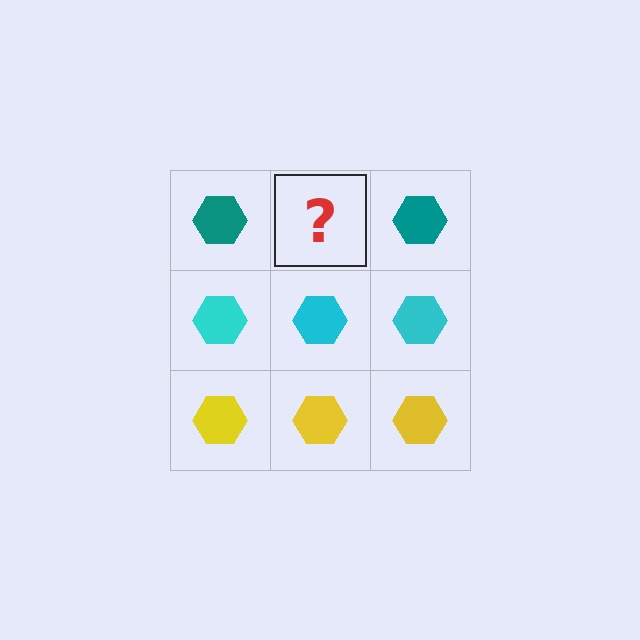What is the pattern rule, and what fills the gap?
The rule is that each row has a consistent color. The gap should be filled with a teal hexagon.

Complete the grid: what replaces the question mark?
The question mark should be replaced with a teal hexagon.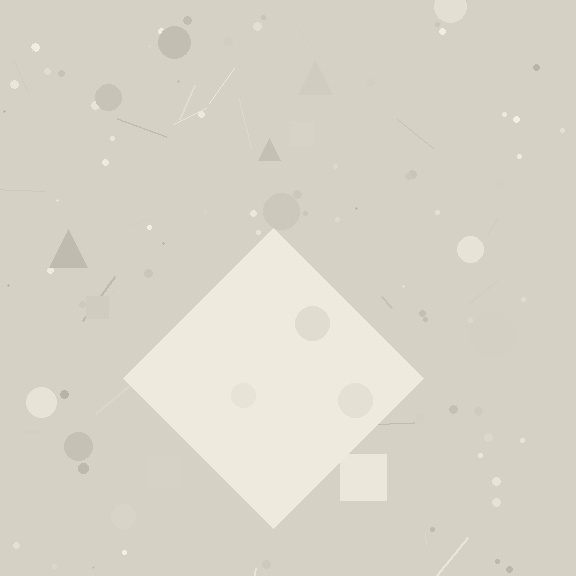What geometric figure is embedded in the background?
A diamond is embedded in the background.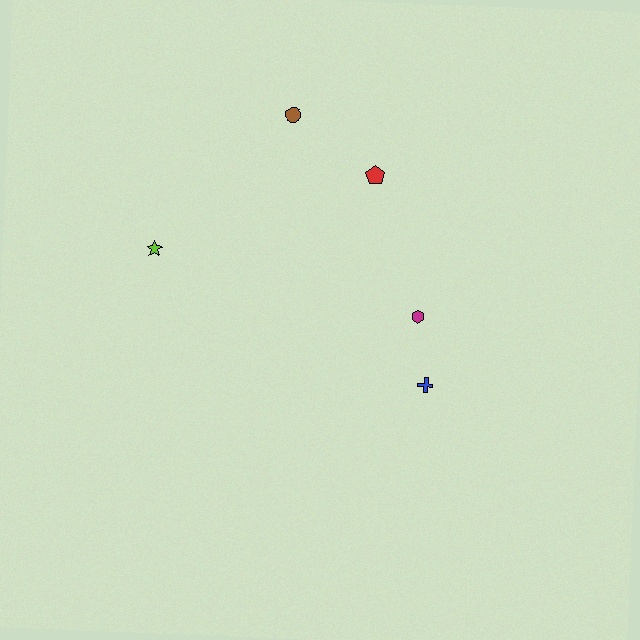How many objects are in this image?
There are 5 objects.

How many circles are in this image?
There is 1 circle.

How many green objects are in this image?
There are no green objects.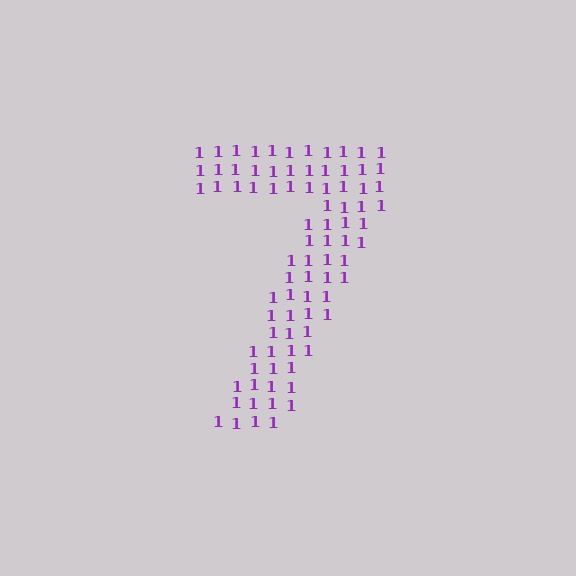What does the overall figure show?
The overall figure shows the digit 7.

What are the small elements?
The small elements are digit 1's.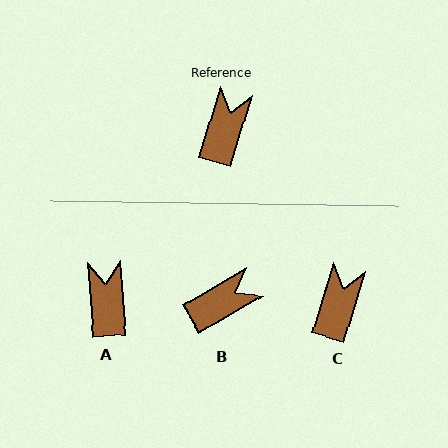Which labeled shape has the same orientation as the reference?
C.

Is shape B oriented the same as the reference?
No, it is off by about 43 degrees.